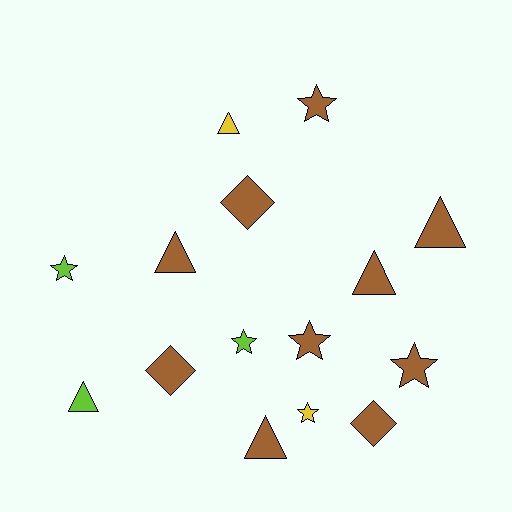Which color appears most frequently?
Brown, with 10 objects.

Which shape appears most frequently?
Star, with 6 objects.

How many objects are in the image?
There are 15 objects.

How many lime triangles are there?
There is 1 lime triangle.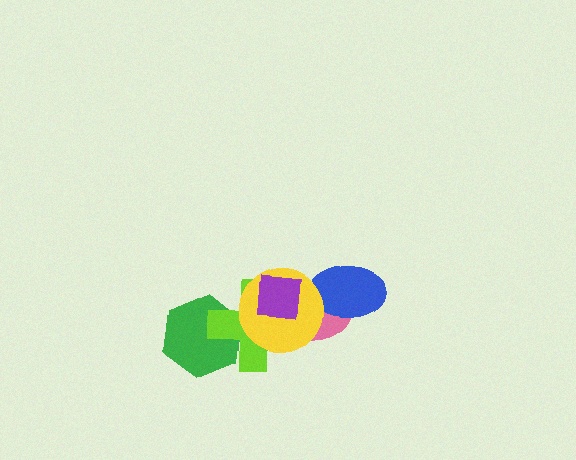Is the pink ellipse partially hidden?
Yes, it is partially covered by another shape.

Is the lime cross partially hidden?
Yes, it is partially covered by another shape.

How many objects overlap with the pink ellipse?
4 objects overlap with the pink ellipse.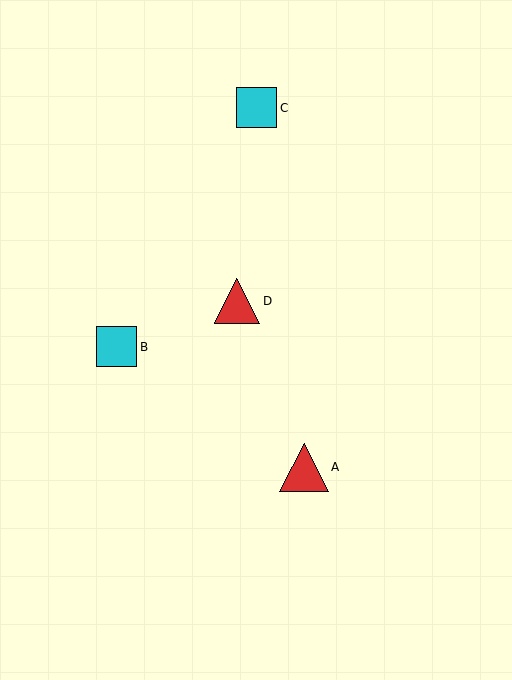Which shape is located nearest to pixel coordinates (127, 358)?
The cyan square (labeled B) at (117, 347) is nearest to that location.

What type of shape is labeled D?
Shape D is a red triangle.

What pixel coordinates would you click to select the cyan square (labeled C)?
Click at (256, 108) to select the cyan square C.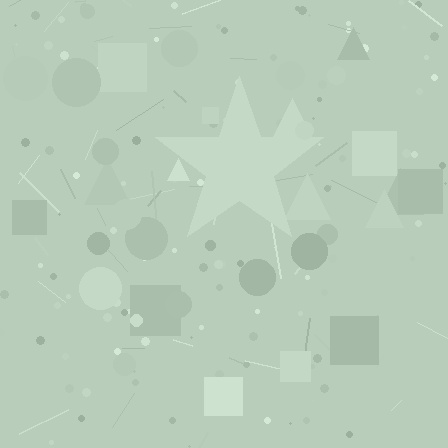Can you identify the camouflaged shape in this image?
The camouflaged shape is a star.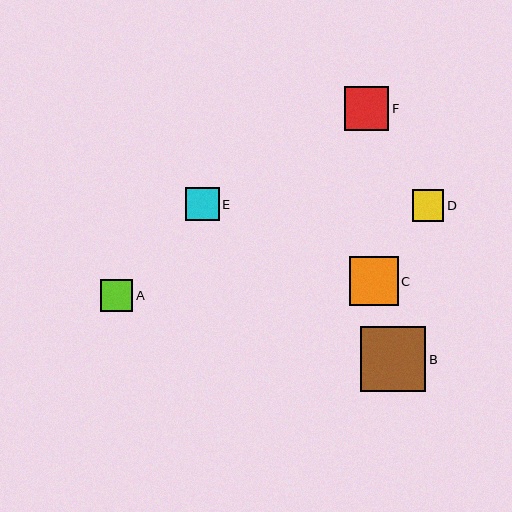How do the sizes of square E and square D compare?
Square E and square D are approximately the same size.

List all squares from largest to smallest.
From largest to smallest: B, C, F, E, A, D.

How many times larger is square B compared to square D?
Square B is approximately 2.1 times the size of square D.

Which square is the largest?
Square B is the largest with a size of approximately 65 pixels.